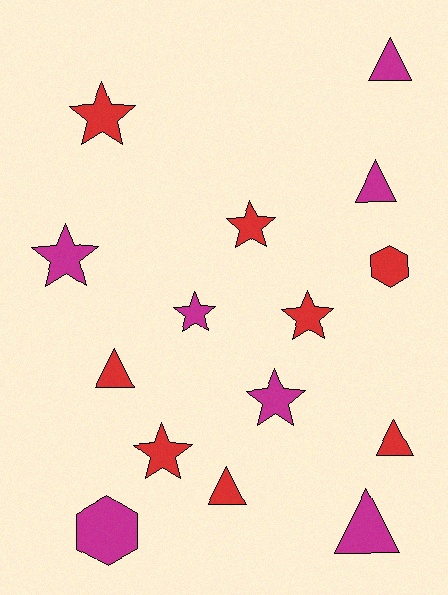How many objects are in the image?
There are 15 objects.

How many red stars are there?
There are 4 red stars.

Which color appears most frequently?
Red, with 8 objects.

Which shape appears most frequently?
Star, with 7 objects.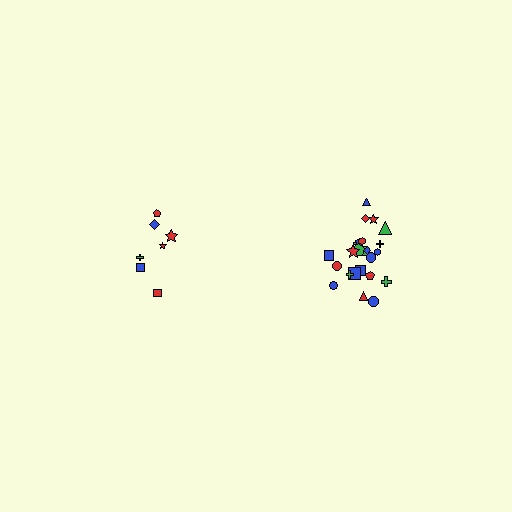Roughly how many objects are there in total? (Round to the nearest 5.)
Roughly 30 objects in total.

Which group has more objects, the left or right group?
The right group.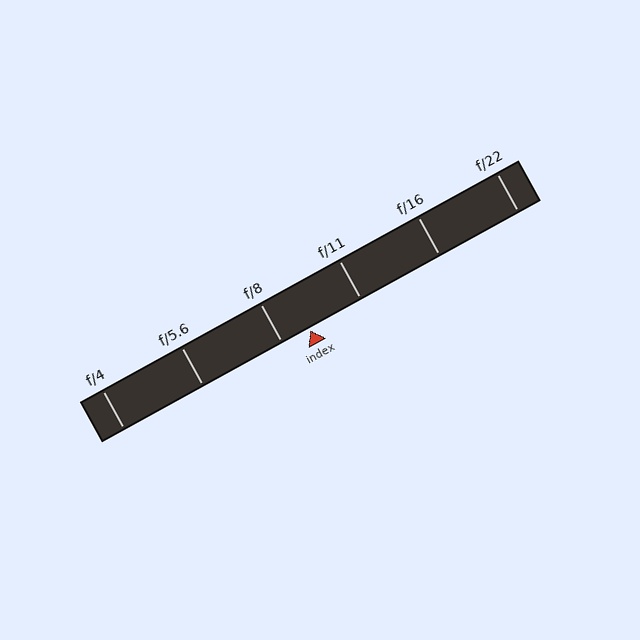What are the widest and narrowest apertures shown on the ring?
The widest aperture shown is f/4 and the narrowest is f/22.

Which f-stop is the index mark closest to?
The index mark is closest to f/8.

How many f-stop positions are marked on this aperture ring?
There are 6 f-stop positions marked.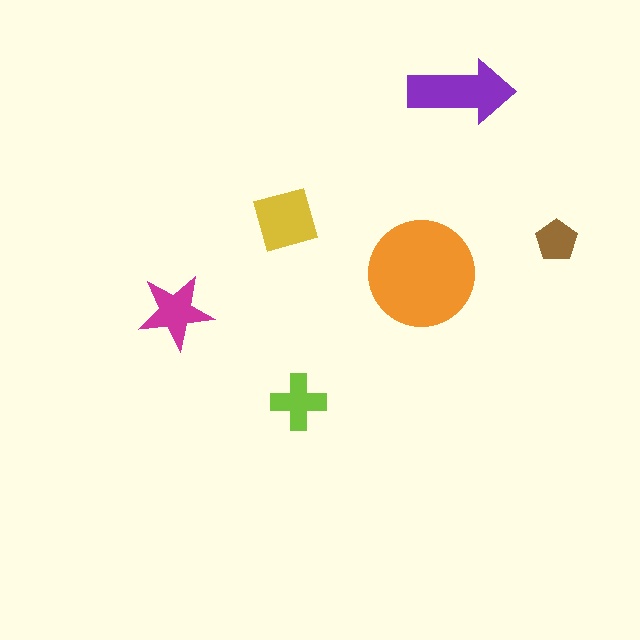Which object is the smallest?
The brown pentagon.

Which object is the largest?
The orange circle.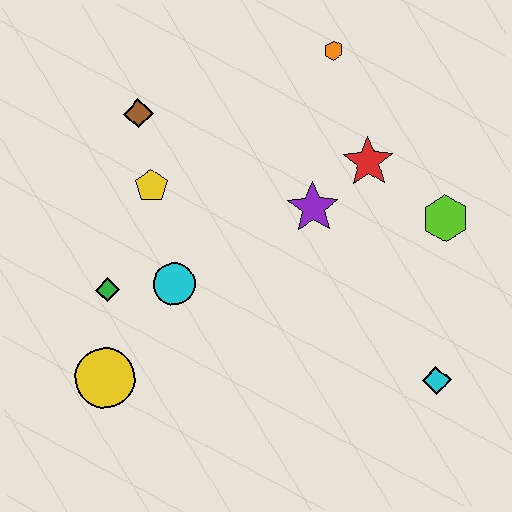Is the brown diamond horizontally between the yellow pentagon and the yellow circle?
Yes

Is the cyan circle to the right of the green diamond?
Yes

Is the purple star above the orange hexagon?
No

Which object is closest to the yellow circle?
The green diamond is closest to the yellow circle.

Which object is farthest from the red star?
The yellow circle is farthest from the red star.